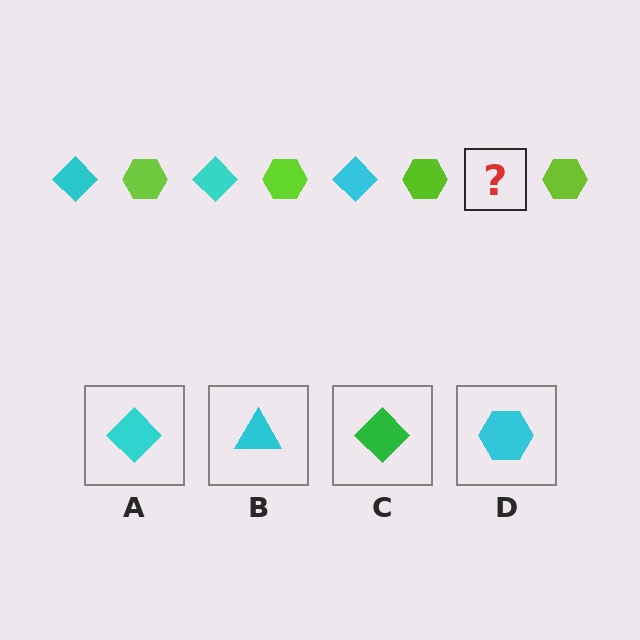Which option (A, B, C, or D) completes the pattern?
A.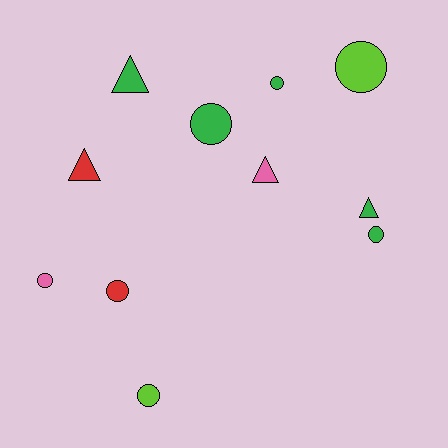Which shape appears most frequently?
Circle, with 7 objects.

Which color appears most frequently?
Green, with 5 objects.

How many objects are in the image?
There are 11 objects.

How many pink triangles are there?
There is 1 pink triangle.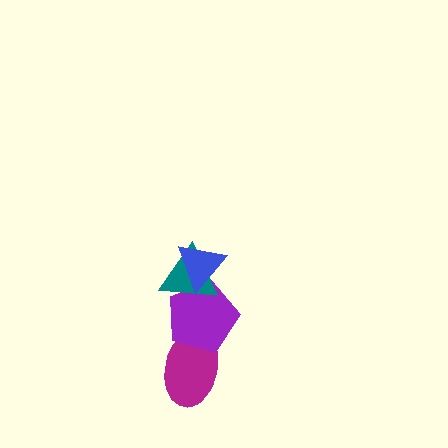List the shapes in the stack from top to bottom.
From top to bottom: the blue triangle, the teal triangle, the purple pentagon, the magenta ellipse.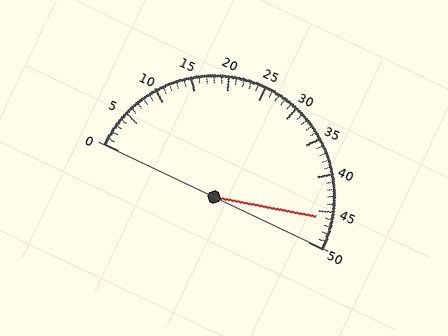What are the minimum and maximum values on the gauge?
The gauge ranges from 0 to 50.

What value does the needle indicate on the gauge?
The needle indicates approximately 46.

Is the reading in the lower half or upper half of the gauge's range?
The reading is in the upper half of the range (0 to 50).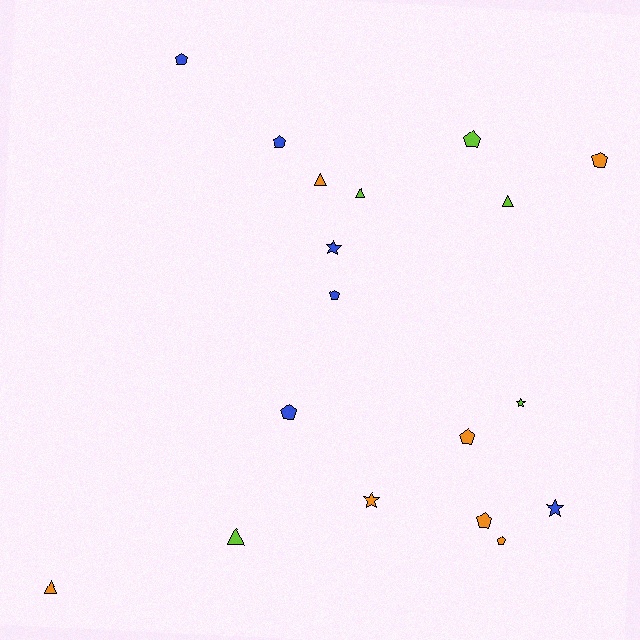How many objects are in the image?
There are 18 objects.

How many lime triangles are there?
There are 3 lime triangles.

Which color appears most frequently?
Orange, with 7 objects.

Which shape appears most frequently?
Pentagon, with 9 objects.